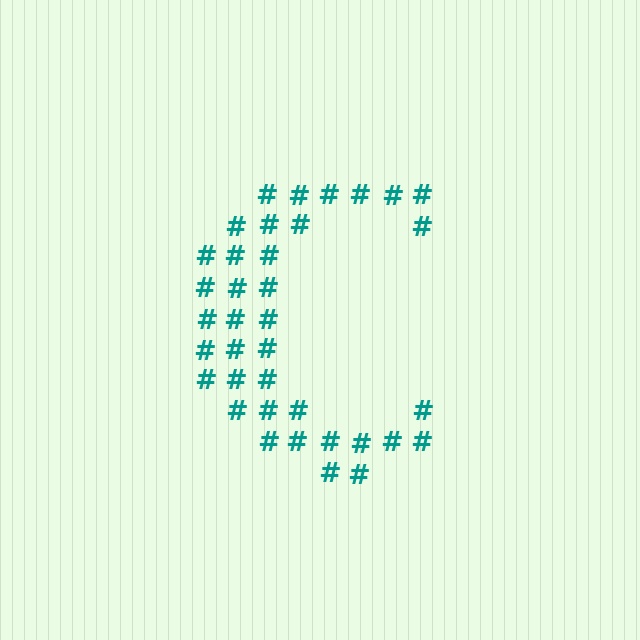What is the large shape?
The large shape is the letter C.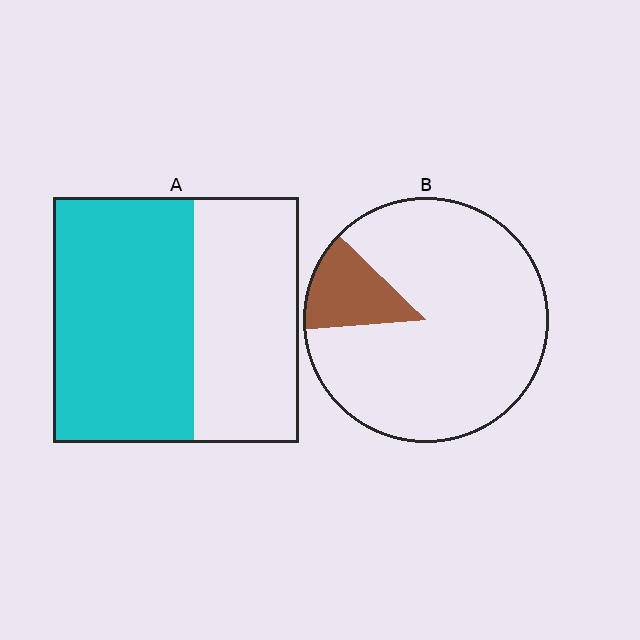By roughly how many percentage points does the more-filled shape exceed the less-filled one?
By roughly 45 percentage points (A over B).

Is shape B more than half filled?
No.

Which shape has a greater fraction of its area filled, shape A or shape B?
Shape A.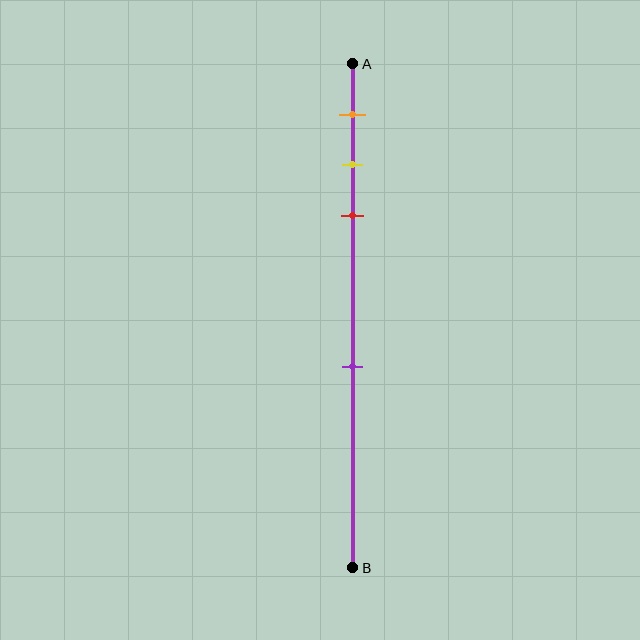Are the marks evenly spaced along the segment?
No, the marks are not evenly spaced.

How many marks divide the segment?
There are 4 marks dividing the segment.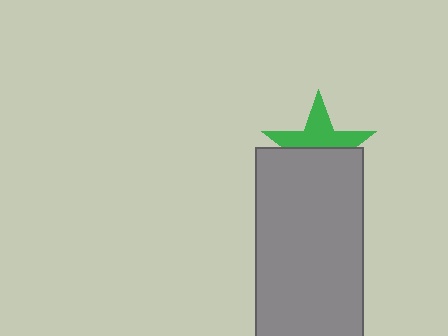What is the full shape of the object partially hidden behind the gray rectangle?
The partially hidden object is a green star.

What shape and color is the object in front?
The object in front is a gray rectangle.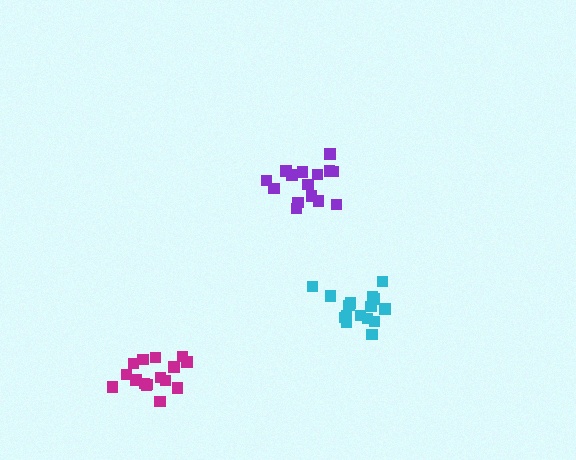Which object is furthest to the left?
The magenta cluster is leftmost.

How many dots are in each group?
Group 1: 16 dots, Group 2: 16 dots, Group 3: 15 dots (47 total).